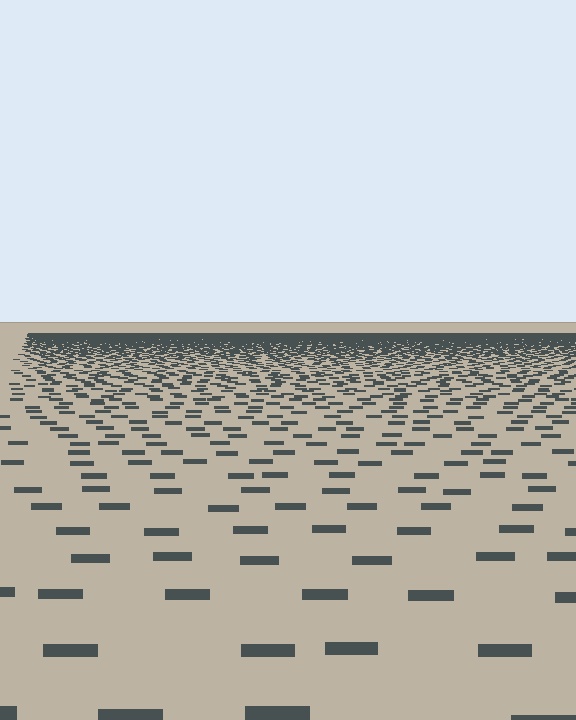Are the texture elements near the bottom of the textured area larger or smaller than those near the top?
Larger. Near the bottom, elements are closer to the viewer and appear at a bigger on-screen size.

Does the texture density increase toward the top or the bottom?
Density increases toward the top.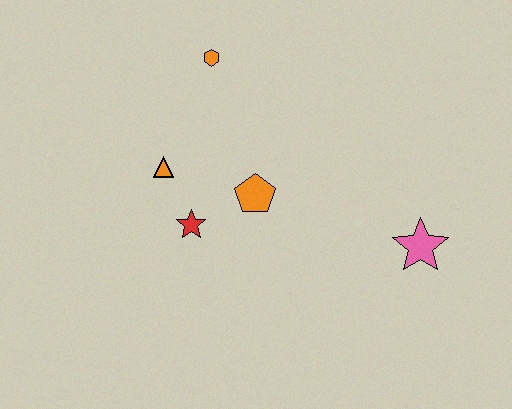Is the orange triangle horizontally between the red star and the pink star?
No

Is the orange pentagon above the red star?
Yes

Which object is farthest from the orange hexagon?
The pink star is farthest from the orange hexagon.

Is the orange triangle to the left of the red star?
Yes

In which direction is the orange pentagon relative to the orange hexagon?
The orange pentagon is below the orange hexagon.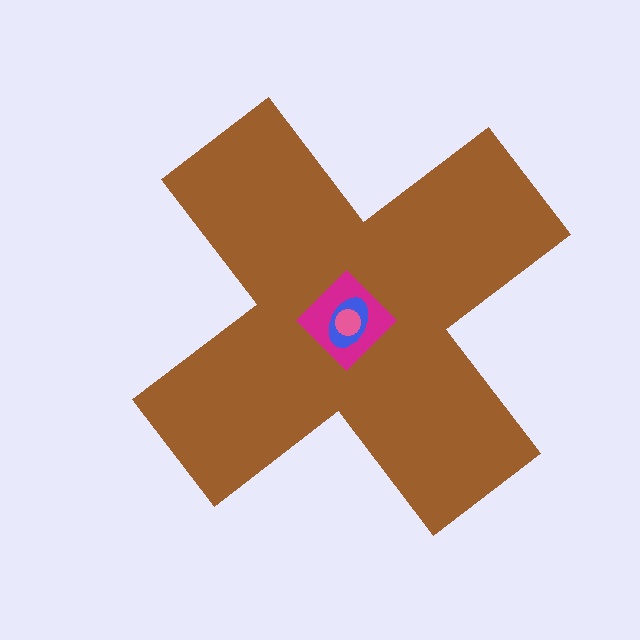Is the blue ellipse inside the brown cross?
Yes.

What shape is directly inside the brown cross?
The magenta diamond.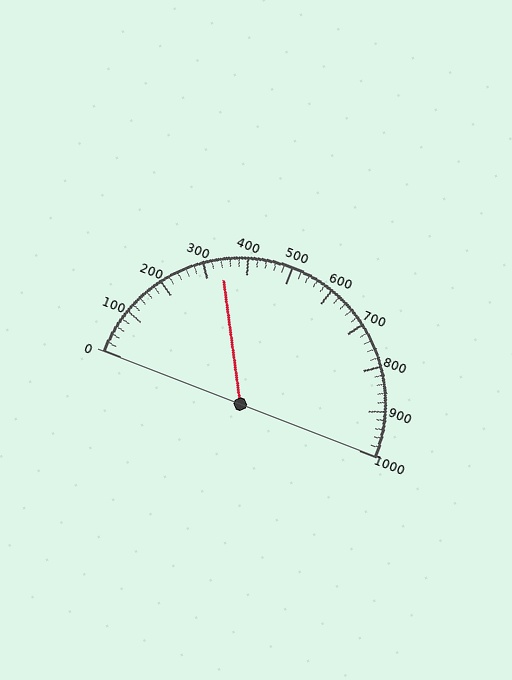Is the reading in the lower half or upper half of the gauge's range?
The reading is in the lower half of the range (0 to 1000).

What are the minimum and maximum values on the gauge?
The gauge ranges from 0 to 1000.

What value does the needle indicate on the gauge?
The needle indicates approximately 340.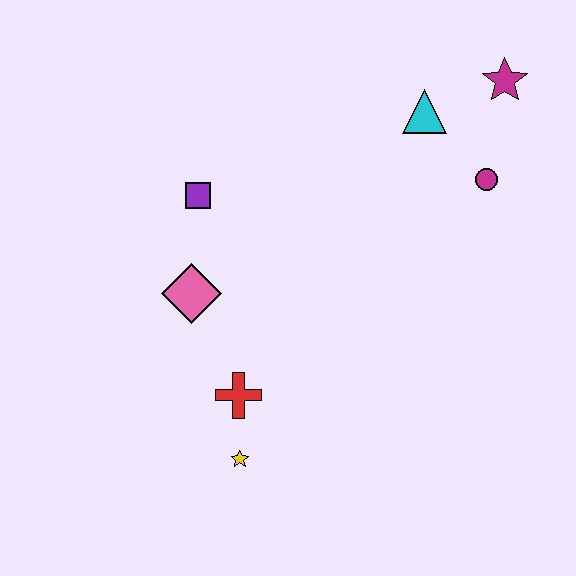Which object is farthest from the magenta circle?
The yellow star is farthest from the magenta circle.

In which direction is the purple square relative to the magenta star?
The purple square is to the left of the magenta star.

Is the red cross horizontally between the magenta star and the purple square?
Yes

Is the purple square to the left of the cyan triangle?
Yes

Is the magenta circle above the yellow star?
Yes